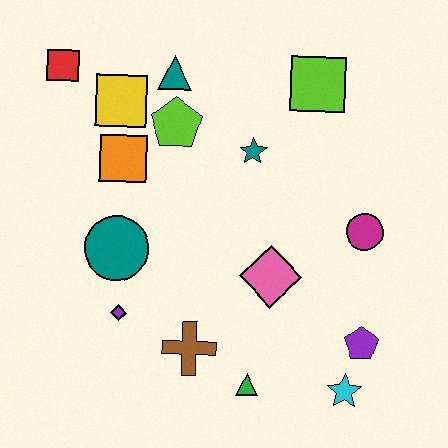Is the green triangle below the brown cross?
Yes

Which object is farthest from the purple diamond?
The lime square is farthest from the purple diamond.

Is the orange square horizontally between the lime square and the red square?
Yes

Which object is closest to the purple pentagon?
The cyan star is closest to the purple pentagon.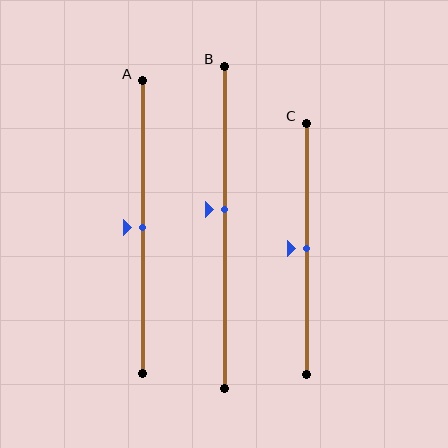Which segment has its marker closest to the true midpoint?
Segment A has its marker closest to the true midpoint.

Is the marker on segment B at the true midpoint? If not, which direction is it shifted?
No, the marker on segment B is shifted upward by about 5% of the segment length.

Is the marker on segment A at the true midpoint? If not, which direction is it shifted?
Yes, the marker on segment A is at the true midpoint.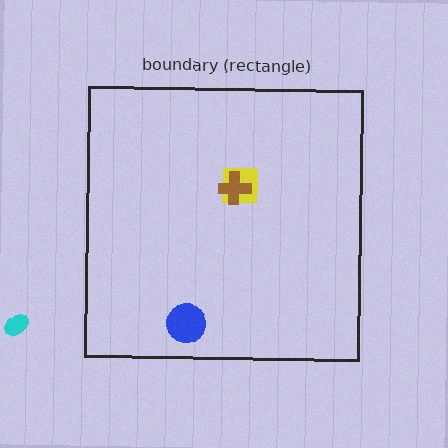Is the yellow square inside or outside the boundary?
Inside.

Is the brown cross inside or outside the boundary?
Inside.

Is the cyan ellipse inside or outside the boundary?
Outside.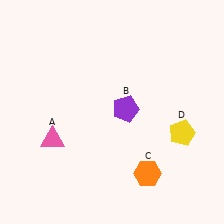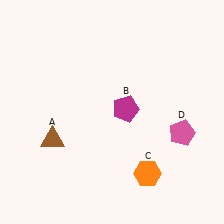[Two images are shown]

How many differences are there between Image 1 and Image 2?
There are 3 differences between the two images.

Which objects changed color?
A changed from pink to brown. B changed from purple to magenta. D changed from yellow to pink.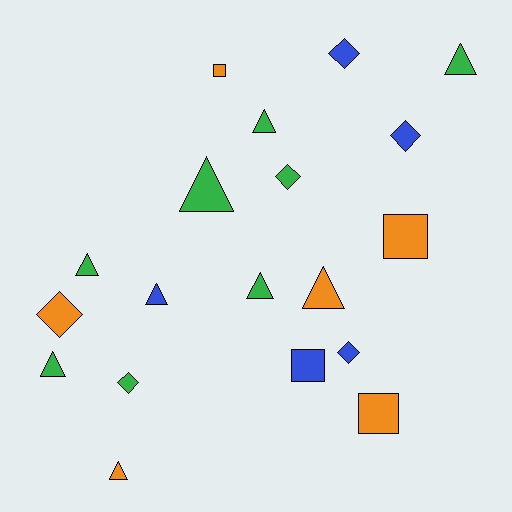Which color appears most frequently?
Green, with 8 objects.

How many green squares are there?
There are no green squares.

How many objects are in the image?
There are 19 objects.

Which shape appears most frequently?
Triangle, with 9 objects.